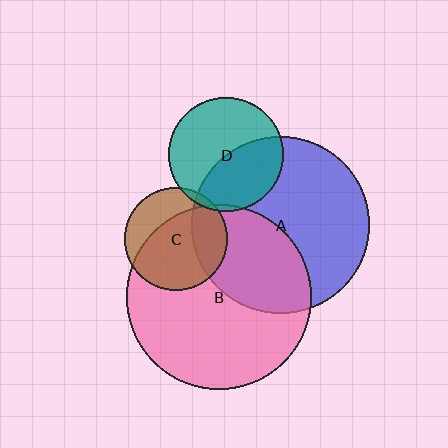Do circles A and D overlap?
Yes.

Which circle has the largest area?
Circle B (pink).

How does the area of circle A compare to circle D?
Approximately 2.4 times.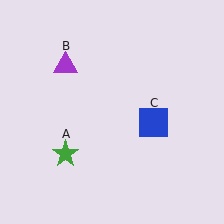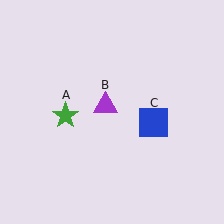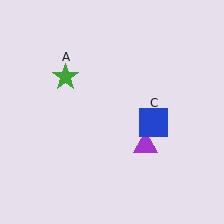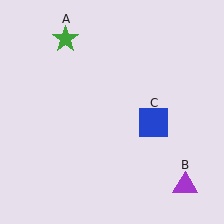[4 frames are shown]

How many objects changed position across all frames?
2 objects changed position: green star (object A), purple triangle (object B).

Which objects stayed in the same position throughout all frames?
Blue square (object C) remained stationary.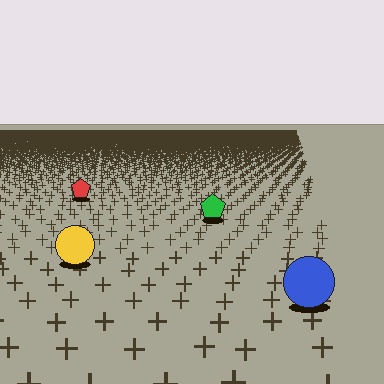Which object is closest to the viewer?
The blue circle is closest. The texture marks near it are larger and more spread out.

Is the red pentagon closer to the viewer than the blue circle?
No. The blue circle is closer — you can tell from the texture gradient: the ground texture is coarser near it.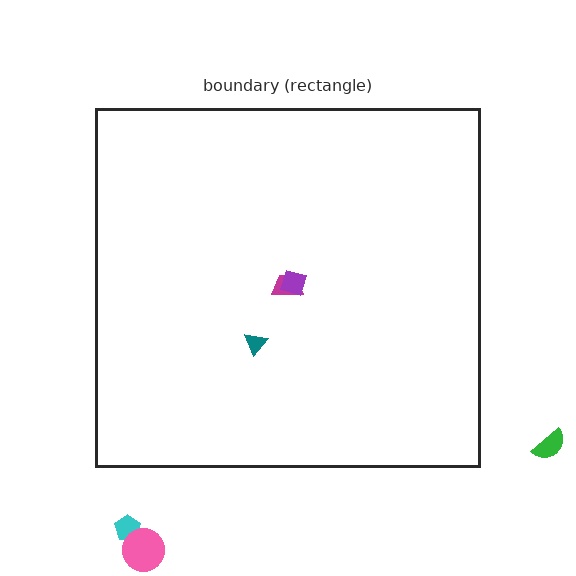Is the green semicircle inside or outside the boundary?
Outside.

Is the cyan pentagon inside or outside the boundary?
Outside.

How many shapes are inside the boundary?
3 inside, 3 outside.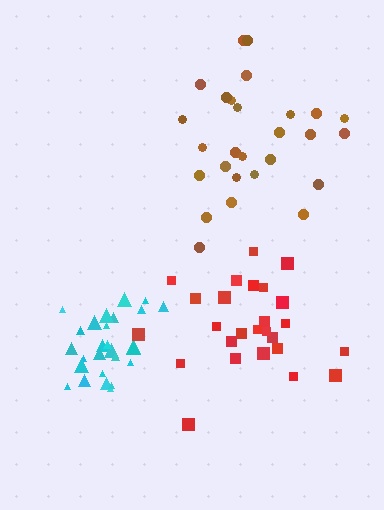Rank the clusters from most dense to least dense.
cyan, red, brown.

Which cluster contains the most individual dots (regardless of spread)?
Cyan (28).